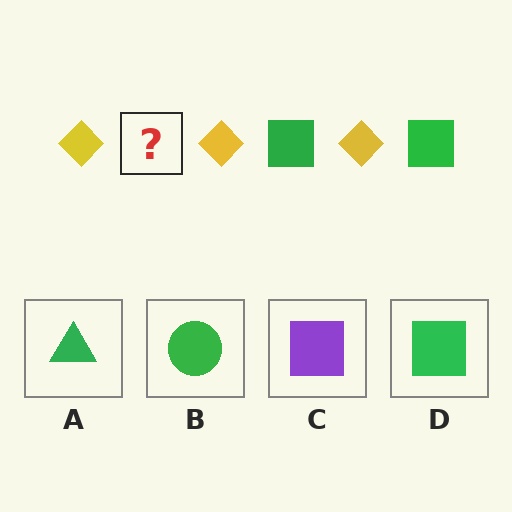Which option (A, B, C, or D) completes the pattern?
D.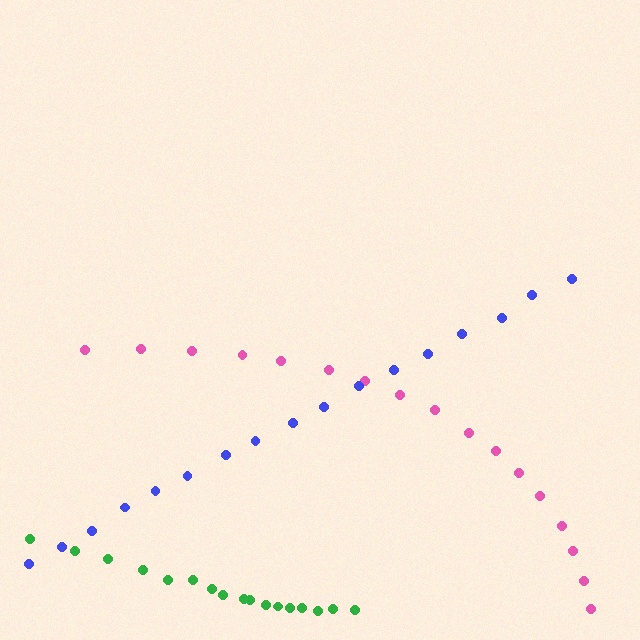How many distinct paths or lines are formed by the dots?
There are 3 distinct paths.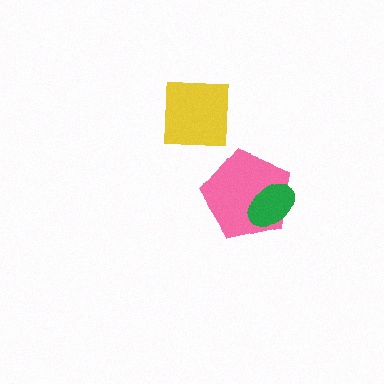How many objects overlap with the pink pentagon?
1 object overlaps with the pink pentagon.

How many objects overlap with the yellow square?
0 objects overlap with the yellow square.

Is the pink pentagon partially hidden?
Yes, it is partially covered by another shape.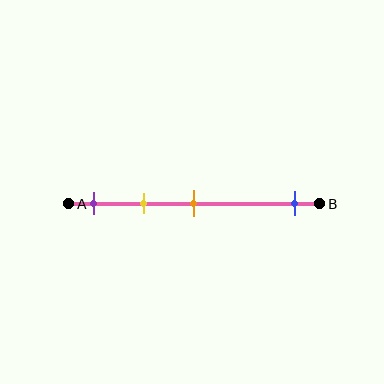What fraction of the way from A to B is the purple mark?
The purple mark is approximately 10% (0.1) of the way from A to B.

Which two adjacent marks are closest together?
The purple and yellow marks are the closest adjacent pair.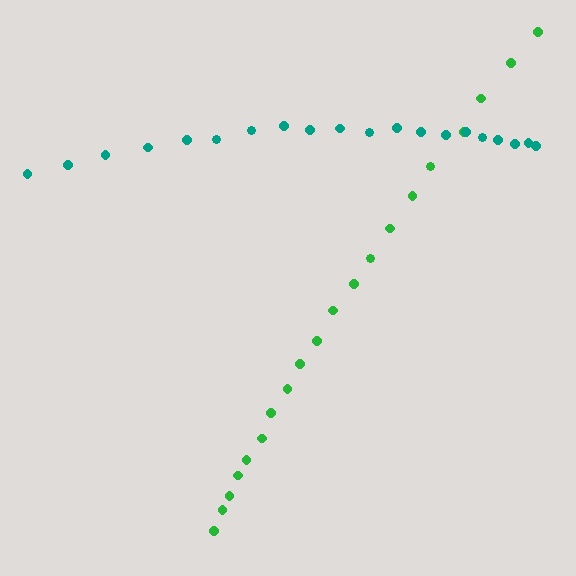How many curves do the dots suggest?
There are 2 distinct paths.